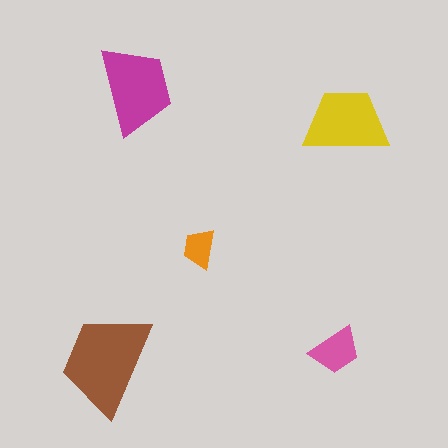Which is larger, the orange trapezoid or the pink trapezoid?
The pink one.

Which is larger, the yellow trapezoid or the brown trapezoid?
The brown one.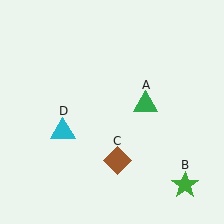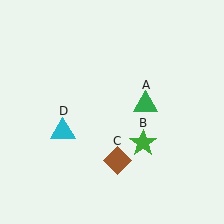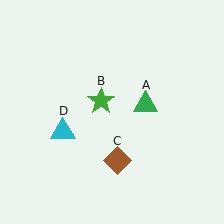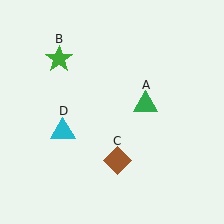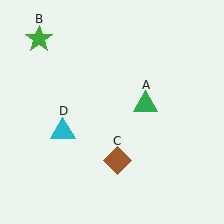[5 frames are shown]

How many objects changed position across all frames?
1 object changed position: green star (object B).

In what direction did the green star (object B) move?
The green star (object B) moved up and to the left.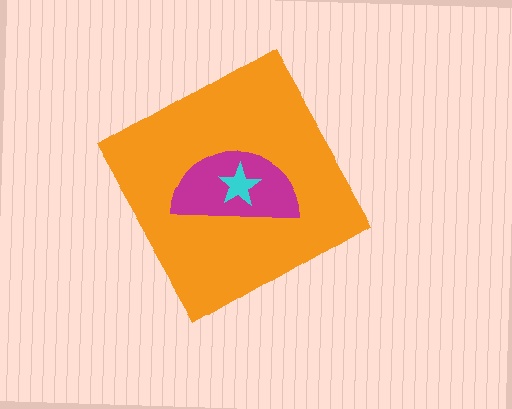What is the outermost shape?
The orange diamond.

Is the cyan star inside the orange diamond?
Yes.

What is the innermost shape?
The cyan star.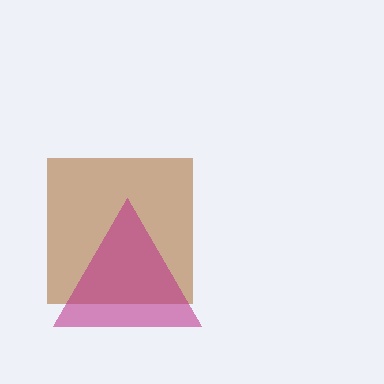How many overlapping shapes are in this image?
There are 2 overlapping shapes in the image.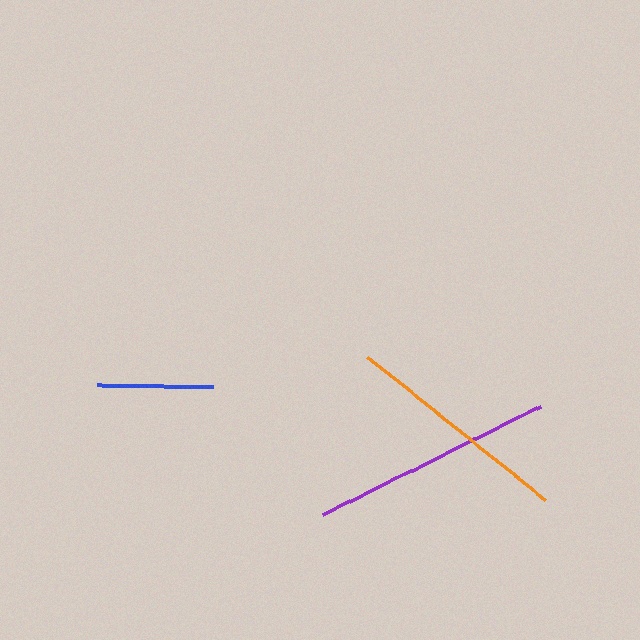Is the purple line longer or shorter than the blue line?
The purple line is longer than the blue line.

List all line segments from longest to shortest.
From longest to shortest: purple, orange, blue.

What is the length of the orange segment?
The orange segment is approximately 228 pixels long.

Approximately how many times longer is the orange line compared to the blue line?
The orange line is approximately 1.9 times the length of the blue line.